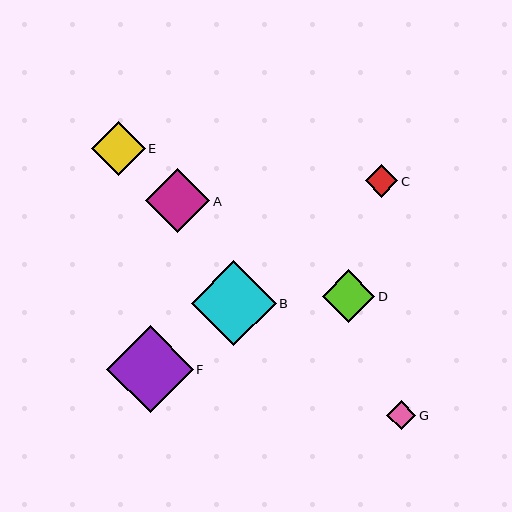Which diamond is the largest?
Diamond F is the largest with a size of approximately 87 pixels.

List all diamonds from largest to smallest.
From largest to smallest: F, B, A, E, D, C, G.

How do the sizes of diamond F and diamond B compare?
Diamond F and diamond B are approximately the same size.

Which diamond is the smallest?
Diamond G is the smallest with a size of approximately 30 pixels.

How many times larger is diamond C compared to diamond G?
Diamond C is approximately 1.1 times the size of diamond G.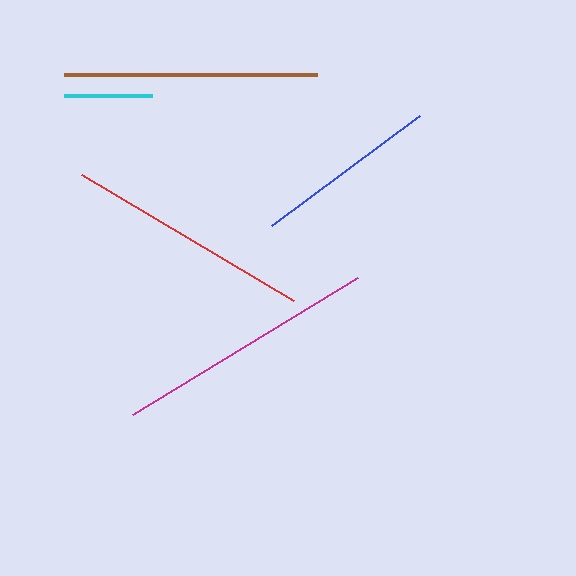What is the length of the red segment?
The red segment is approximately 247 pixels long.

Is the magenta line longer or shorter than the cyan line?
The magenta line is longer than the cyan line.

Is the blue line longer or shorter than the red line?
The red line is longer than the blue line.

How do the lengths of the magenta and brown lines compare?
The magenta and brown lines are approximately the same length.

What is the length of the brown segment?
The brown segment is approximately 253 pixels long.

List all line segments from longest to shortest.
From longest to shortest: magenta, brown, red, blue, cyan.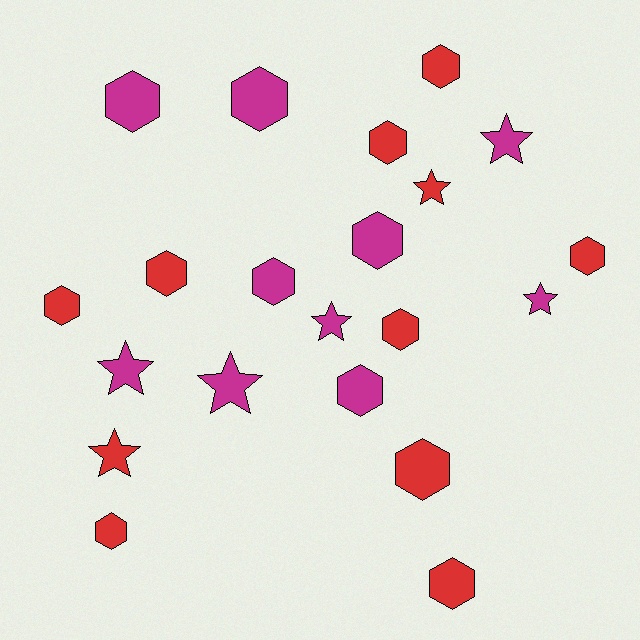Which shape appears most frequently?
Hexagon, with 14 objects.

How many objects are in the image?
There are 21 objects.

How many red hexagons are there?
There are 9 red hexagons.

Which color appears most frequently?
Red, with 11 objects.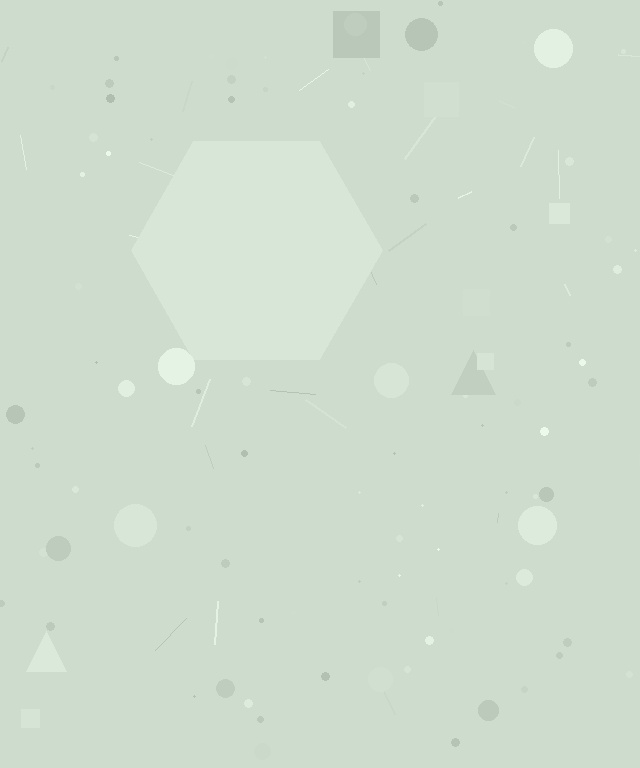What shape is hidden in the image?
A hexagon is hidden in the image.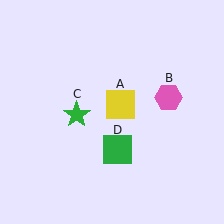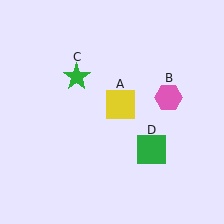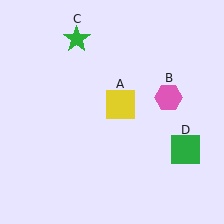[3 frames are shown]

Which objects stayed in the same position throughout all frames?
Yellow square (object A) and pink hexagon (object B) remained stationary.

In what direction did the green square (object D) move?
The green square (object D) moved right.